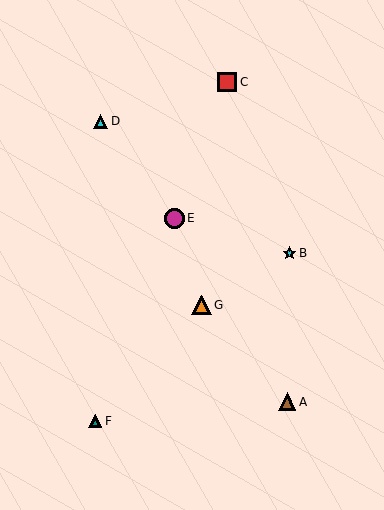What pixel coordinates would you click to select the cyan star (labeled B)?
Click at (289, 253) to select the cyan star B.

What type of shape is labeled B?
Shape B is a cyan star.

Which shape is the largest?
The magenta circle (labeled E) is the largest.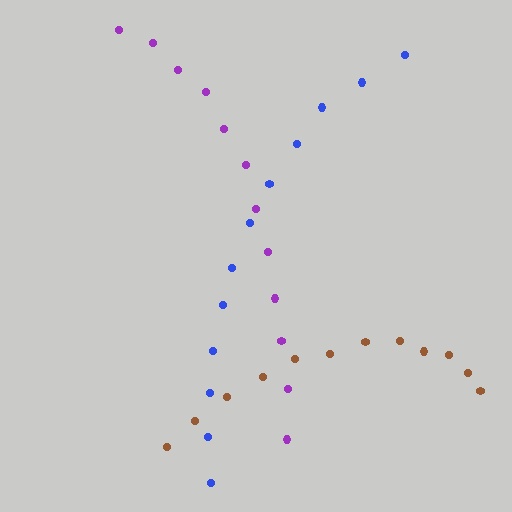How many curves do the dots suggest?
There are 3 distinct paths.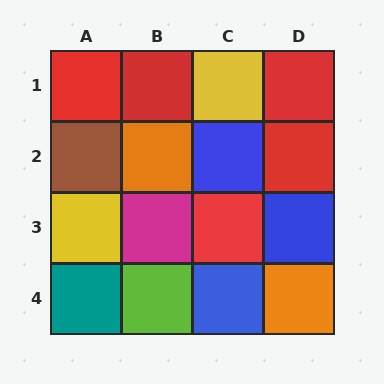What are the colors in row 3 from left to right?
Yellow, magenta, red, blue.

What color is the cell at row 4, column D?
Orange.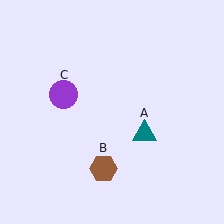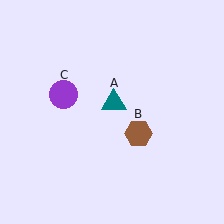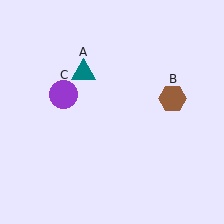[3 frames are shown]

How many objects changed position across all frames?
2 objects changed position: teal triangle (object A), brown hexagon (object B).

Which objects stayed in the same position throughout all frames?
Purple circle (object C) remained stationary.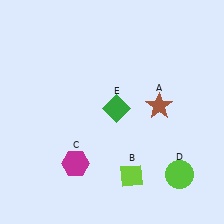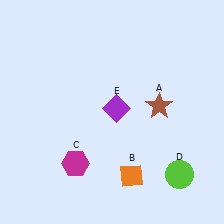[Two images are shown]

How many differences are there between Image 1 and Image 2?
There are 2 differences between the two images.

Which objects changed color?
B changed from lime to orange. E changed from green to purple.